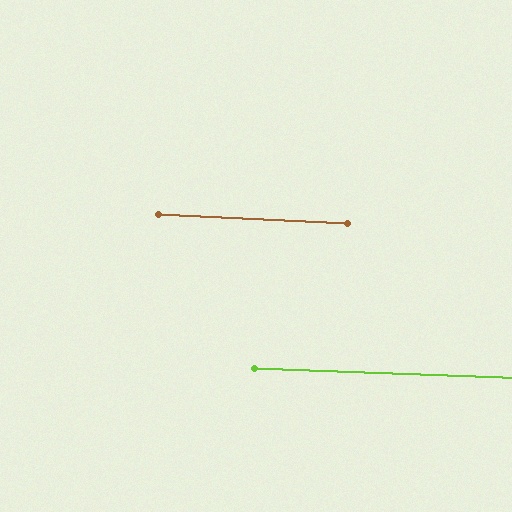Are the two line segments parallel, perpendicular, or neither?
Parallel — their directions differ by only 0.8°.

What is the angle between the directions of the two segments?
Approximately 1 degree.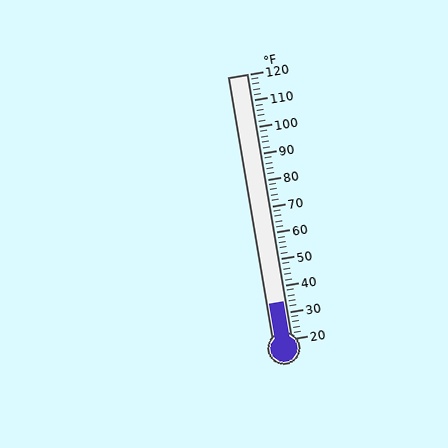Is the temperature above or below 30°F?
The temperature is above 30°F.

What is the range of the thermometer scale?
The thermometer scale ranges from 20°F to 120°F.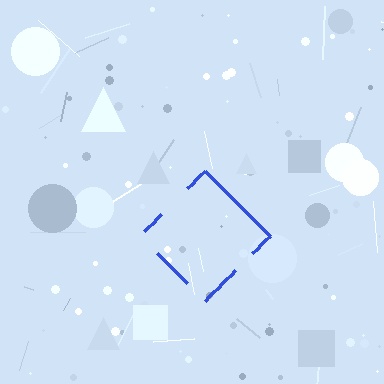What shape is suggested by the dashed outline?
The dashed outline suggests a diamond.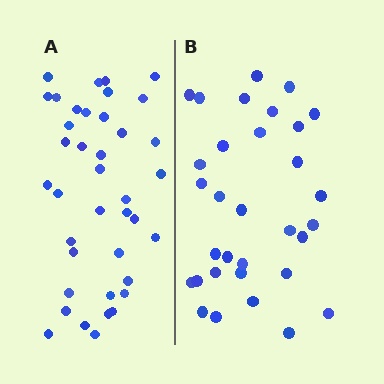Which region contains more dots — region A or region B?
Region A (the left region) has more dots.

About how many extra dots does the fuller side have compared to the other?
Region A has roughly 8 or so more dots than region B.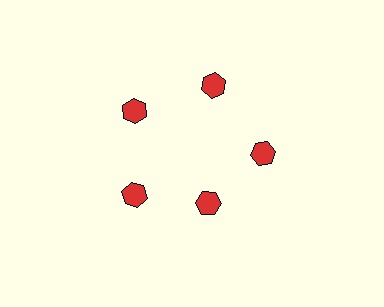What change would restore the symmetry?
The symmetry would be restored by moving it outward, back onto the ring so that all 5 hexagons sit at equal angles and equal distance from the center.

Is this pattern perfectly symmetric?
No. The 5 red hexagons are arranged in a ring, but one element near the 5 o'clock position is pulled inward toward the center, breaking the 5-fold rotational symmetry.